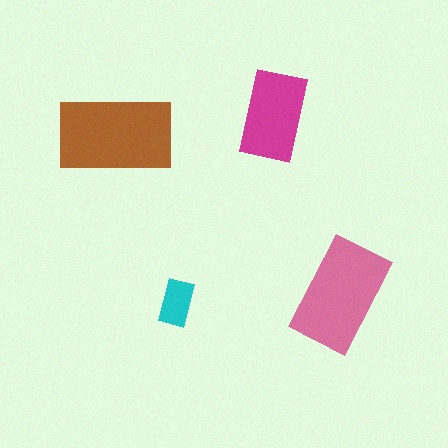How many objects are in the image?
There are 4 objects in the image.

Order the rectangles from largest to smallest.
the brown one, the pink one, the magenta one, the cyan one.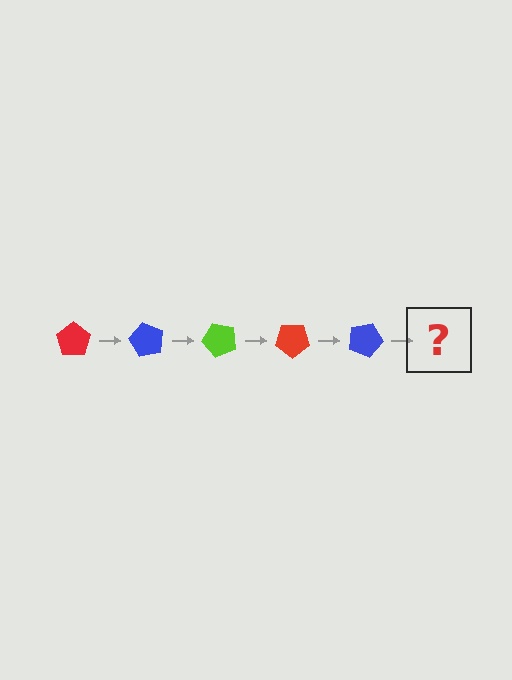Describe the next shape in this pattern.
It should be a lime pentagon, rotated 300 degrees from the start.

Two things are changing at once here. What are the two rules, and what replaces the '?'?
The two rules are that it rotates 60 degrees each step and the color cycles through red, blue, and lime. The '?' should be a lime pentagon, rotated 300 degrees from the start.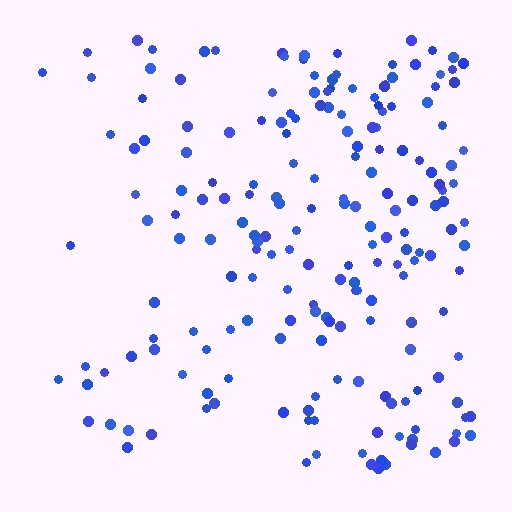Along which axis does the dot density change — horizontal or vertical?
Horizontal.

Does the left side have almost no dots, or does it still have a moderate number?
Still a moderate number, just noticeably fewer than the right.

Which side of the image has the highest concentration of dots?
The right.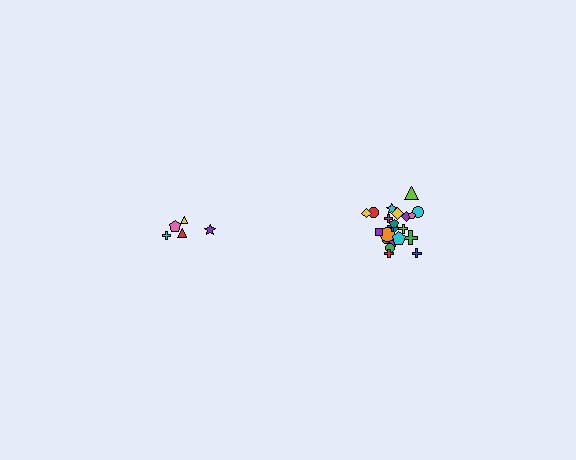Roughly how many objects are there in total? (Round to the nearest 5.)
Roughly 25 objects in total.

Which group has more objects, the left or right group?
The right group.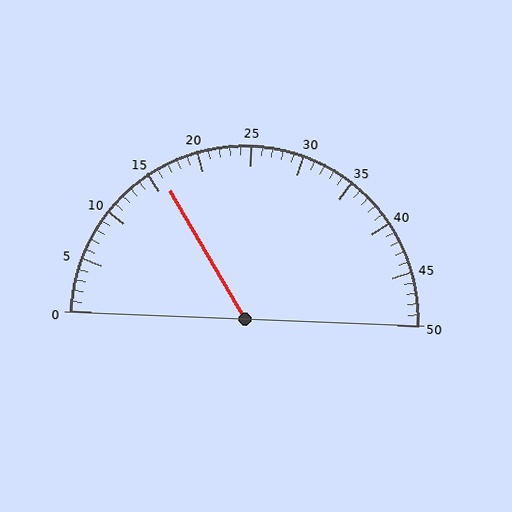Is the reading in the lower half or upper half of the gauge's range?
The reading is in the lower half of the range (0 to 50).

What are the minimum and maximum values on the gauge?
The gauge ranges from 0 to 50.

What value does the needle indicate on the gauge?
The needle indicates approximately 16.